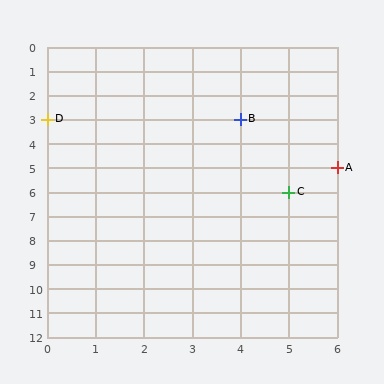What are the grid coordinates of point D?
Point D is at grid coordinates (0, 3).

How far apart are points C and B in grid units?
Points C and B are 1 column and 3 rows apart (about 3.2 grid units diagonally).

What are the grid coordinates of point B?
Point B is at grid coordinates (4, 3).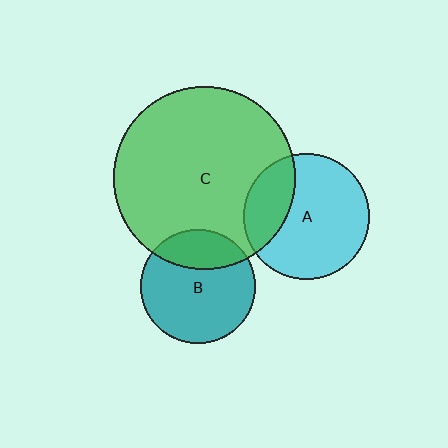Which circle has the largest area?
Circle C (green).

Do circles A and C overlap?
Yes.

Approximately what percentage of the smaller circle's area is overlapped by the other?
Approximately 25%.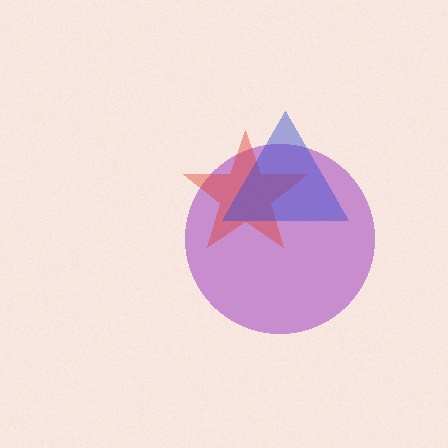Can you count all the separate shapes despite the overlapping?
Yes, there are 3 separate shapes.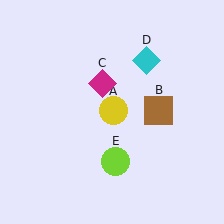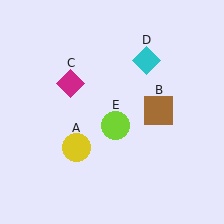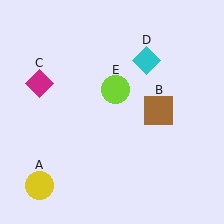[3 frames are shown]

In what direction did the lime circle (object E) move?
The lime circle (object E) moved up.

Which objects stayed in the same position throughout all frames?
Brown square (object B) and cyan diamond (object D) remained stationary.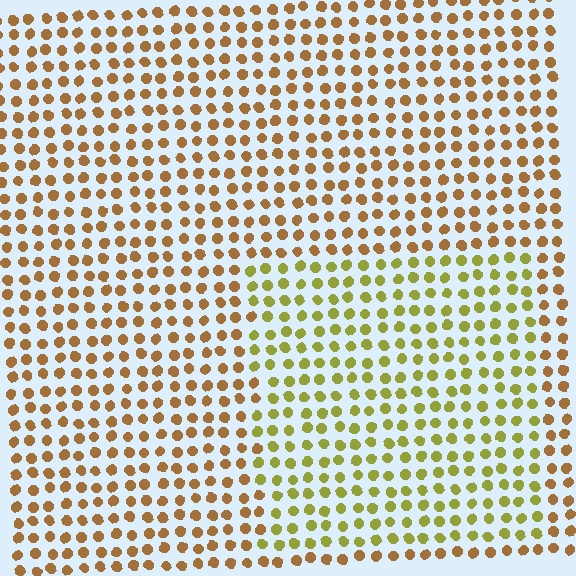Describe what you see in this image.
The image is filled with small brown elements in a uniform arrangement. A rectangle-shaped region is visible where the elements are tinted to a slightly different hue, forming a subtle color boundary.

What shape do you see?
I see a rectangle.